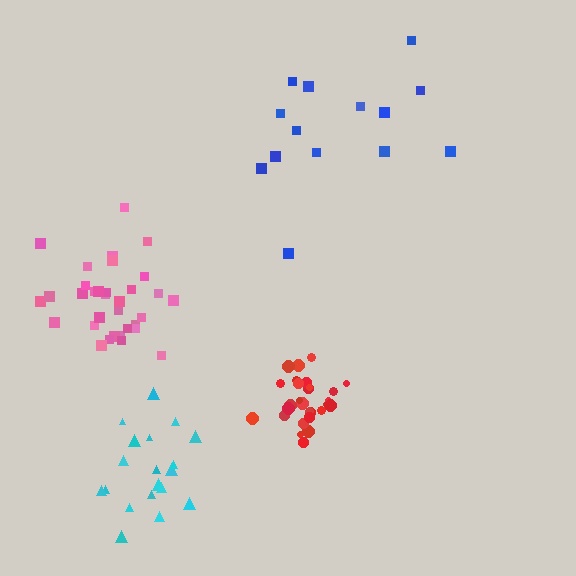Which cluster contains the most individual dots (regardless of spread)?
Pink (33).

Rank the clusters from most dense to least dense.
red, pink, cyan, blue.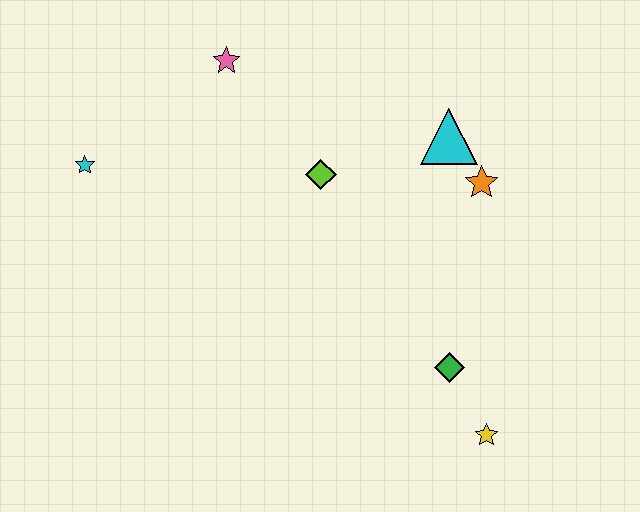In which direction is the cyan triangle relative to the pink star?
The cyan triangle is to the right of the pink star.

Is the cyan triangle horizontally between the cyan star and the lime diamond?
No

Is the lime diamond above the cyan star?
No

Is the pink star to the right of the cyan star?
Yes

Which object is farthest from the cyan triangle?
The cyan star is farthest from the cyan triangle.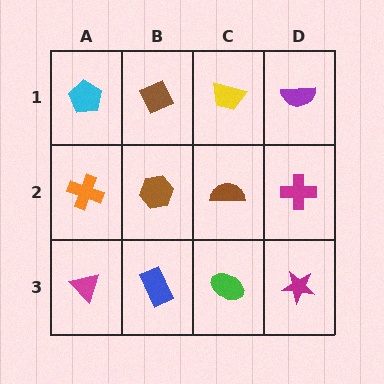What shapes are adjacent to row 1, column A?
An orange cross (row 2, column A), a brown diamond (row 1, column B).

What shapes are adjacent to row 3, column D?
A magenta cross (row 2, column D), a green ellipse (row 3, column C).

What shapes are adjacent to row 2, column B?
A brown diamond (row 1, column B), a blue rectangle (row 3, column B), an orange cross (row 2, column A), a brown semicircle (row 2, column C).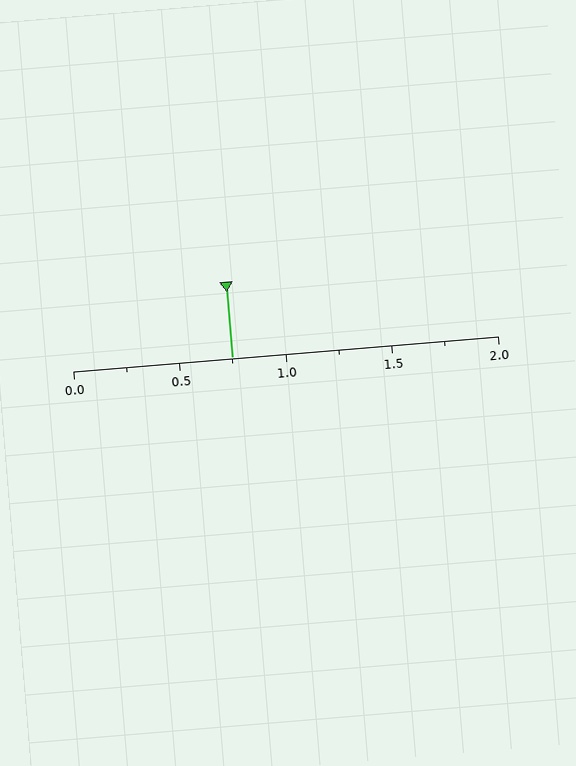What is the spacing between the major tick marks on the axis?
The major ticks are spaced 0.5 apart.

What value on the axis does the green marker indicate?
The marker indicates approximately 0.75.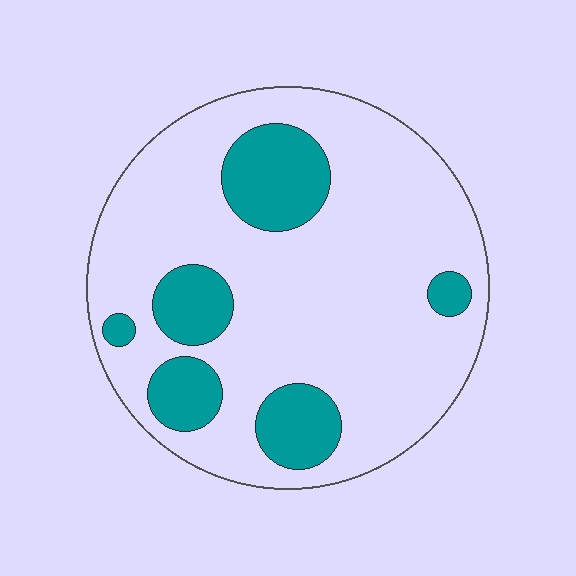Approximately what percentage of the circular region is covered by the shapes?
Approximately 20%.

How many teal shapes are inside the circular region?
6.